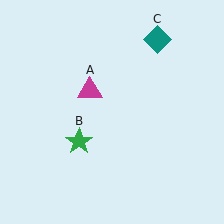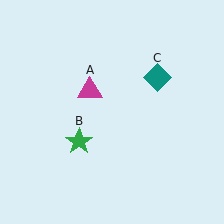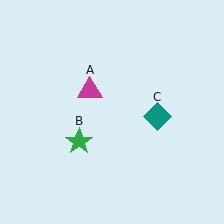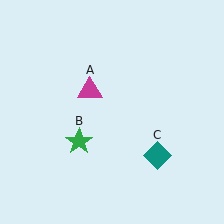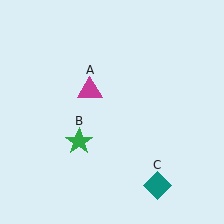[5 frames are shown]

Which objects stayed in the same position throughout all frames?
Magenta triangle (object A) and green star (object B) remained stationary.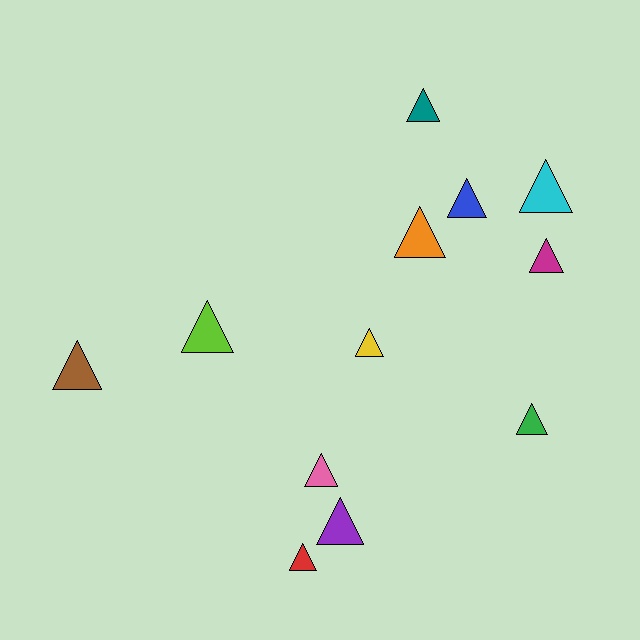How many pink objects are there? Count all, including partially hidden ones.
There is 1 pink object.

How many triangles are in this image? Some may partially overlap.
There are 12 triangles.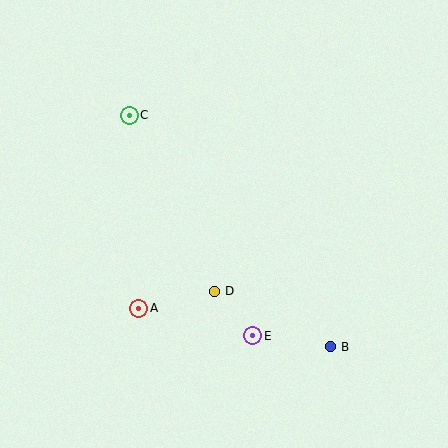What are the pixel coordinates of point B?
Point B is at (330, 347).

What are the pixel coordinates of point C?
Point C is at (129, 115).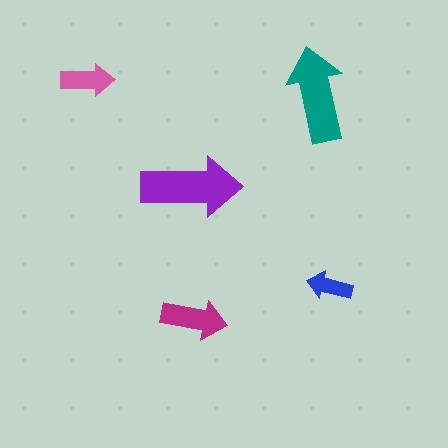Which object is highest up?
The pink arrow is topmost.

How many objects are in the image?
There are 5 objects in the image.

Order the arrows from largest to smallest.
the purple one, the teal one, the magenta one, the pink one, the blue one.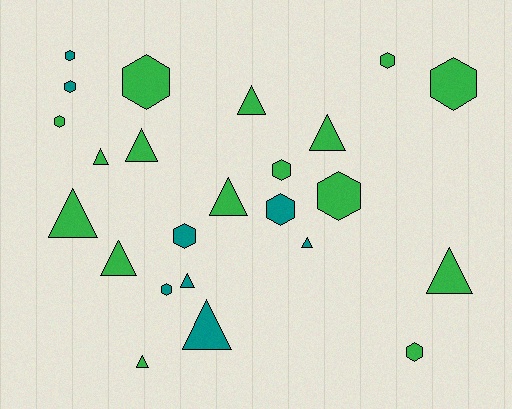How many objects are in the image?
There are 24 objects.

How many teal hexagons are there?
There are 5 teal hexagons.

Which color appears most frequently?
Green, with 16 objects.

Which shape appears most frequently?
Hexagon, with 12 objects.